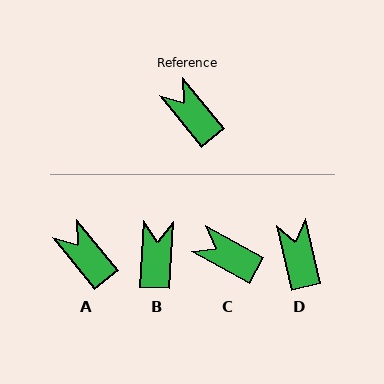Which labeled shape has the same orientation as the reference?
A.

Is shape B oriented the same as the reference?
No, it is off by about 42 degrees.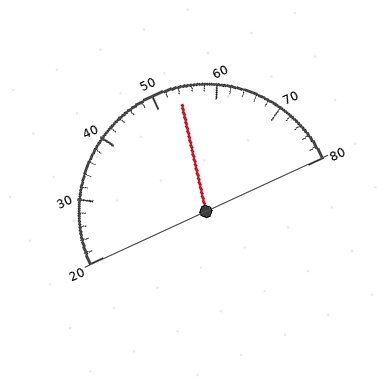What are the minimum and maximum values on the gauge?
The gauge ranges from 20 to 80.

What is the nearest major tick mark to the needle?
The nearest major tick mark is 50.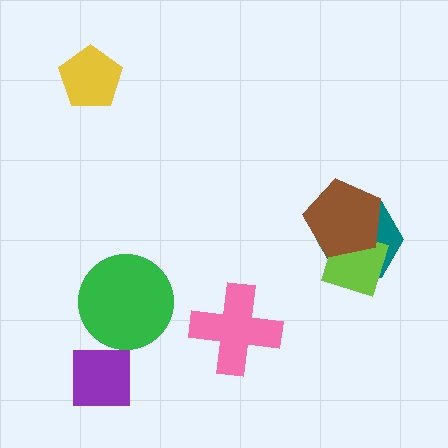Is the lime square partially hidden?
Yes, it is partially covered by another shape.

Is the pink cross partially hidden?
No, no other shape covers it.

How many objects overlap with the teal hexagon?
2 objects overlap with the teal hexagon.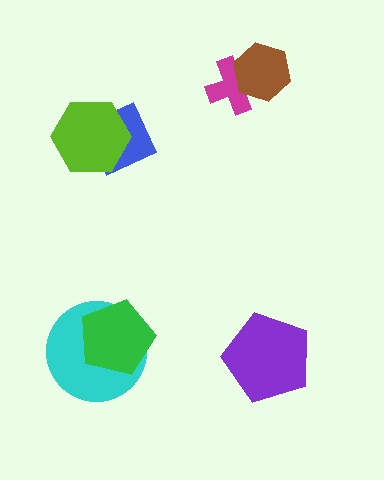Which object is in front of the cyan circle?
The green pentagon is in front of the cyan circle.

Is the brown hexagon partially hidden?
No, no other shape covers it.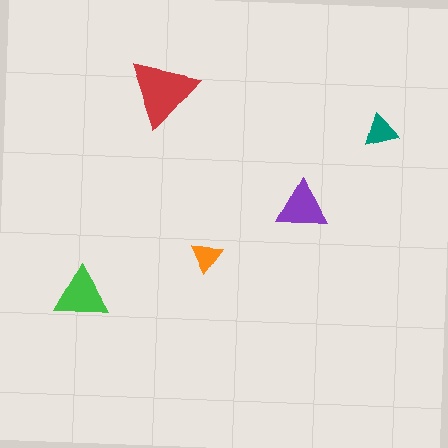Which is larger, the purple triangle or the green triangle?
The green one.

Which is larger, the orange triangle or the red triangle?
The red one.